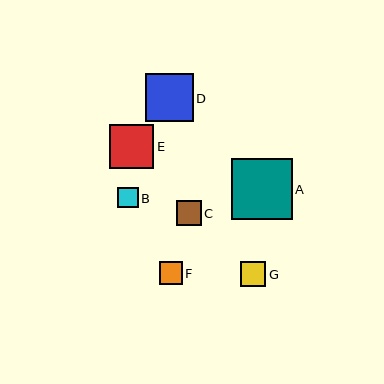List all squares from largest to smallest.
From largest to smallest: A, D, E, C, G, F, B.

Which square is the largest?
Square A is the largest with a size of approximately 61 pixels.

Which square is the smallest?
Square B is the smallest with a size of approximately 20 pixels.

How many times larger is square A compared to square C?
Square A is approximately 2.4 times the size of square C.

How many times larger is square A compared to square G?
Square A is approximately 2.5 times the size of square G.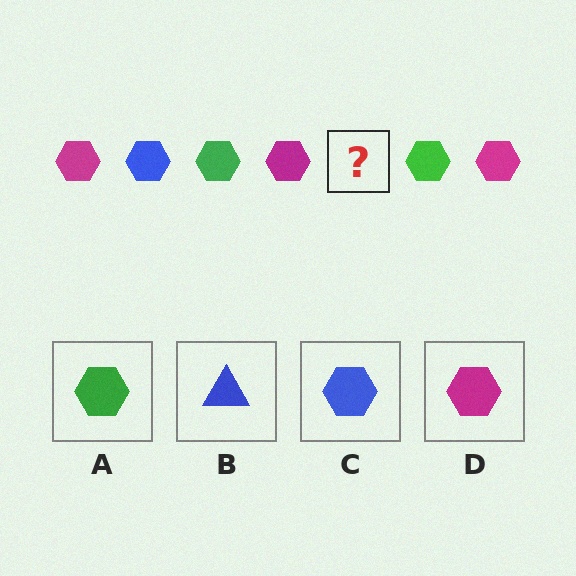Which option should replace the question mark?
Option C.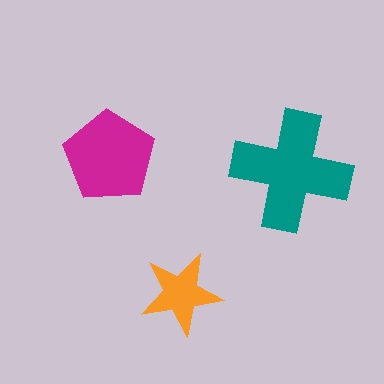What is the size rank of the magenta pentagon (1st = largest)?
2nd.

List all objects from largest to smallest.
The teal cross, the magenta pentagon, the orange star.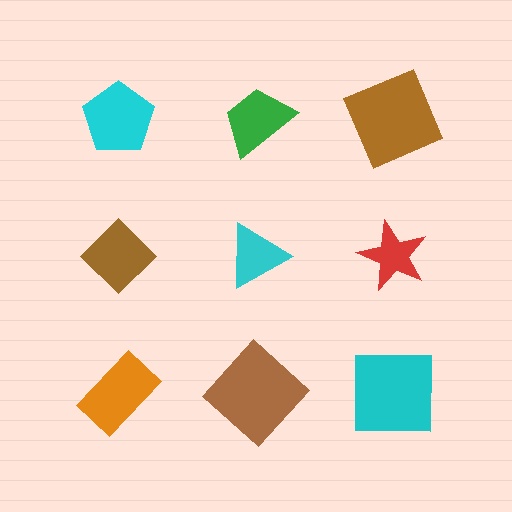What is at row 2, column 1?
A brown diamond.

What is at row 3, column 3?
A cyan square.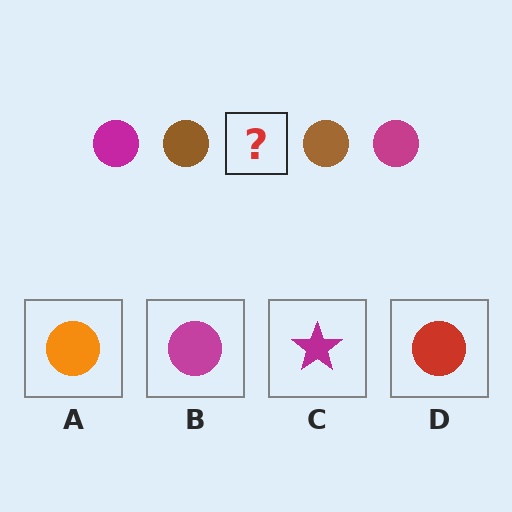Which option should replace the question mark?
Option B.